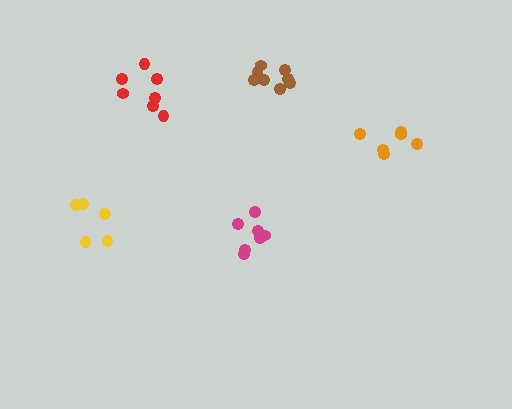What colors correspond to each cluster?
The clusters are colored: yellow, magenta, red, orange, brown.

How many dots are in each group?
Group 1: 5 dots, Group 2: 7 dots, Group 3: 7 dots, Group 4: 6 dots, Group 5: 8 dots (33 total).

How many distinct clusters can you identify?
There are 5 distinct clusters.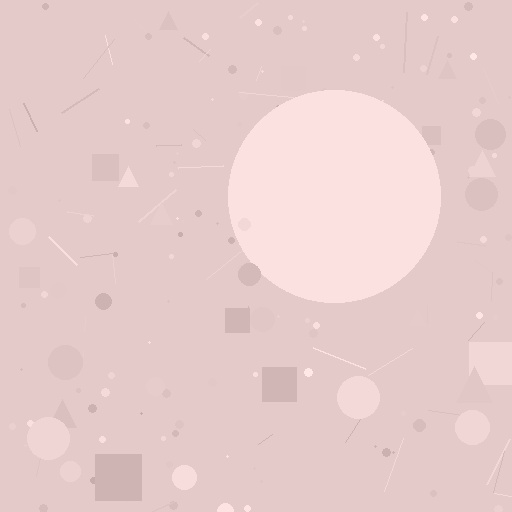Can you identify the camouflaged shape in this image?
The camouflaged shape is a circle.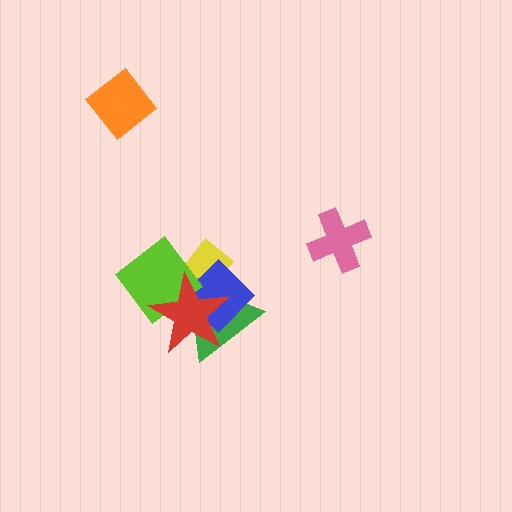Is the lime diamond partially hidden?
Yes, it is partially covered by another shape.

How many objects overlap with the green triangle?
4 objects overlap with the green triangle.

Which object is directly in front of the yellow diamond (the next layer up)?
The green triangle is directly in front of the yellow diamond.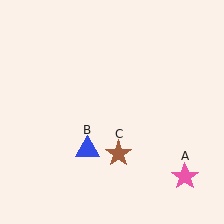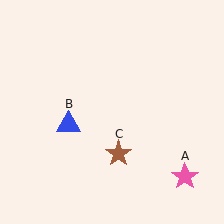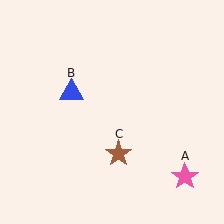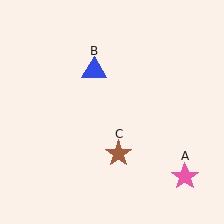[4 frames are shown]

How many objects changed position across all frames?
1 object changed position: blue triangle (object B).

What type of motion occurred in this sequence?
The blue triangle (object B) rotated clockwise around the center of the scene.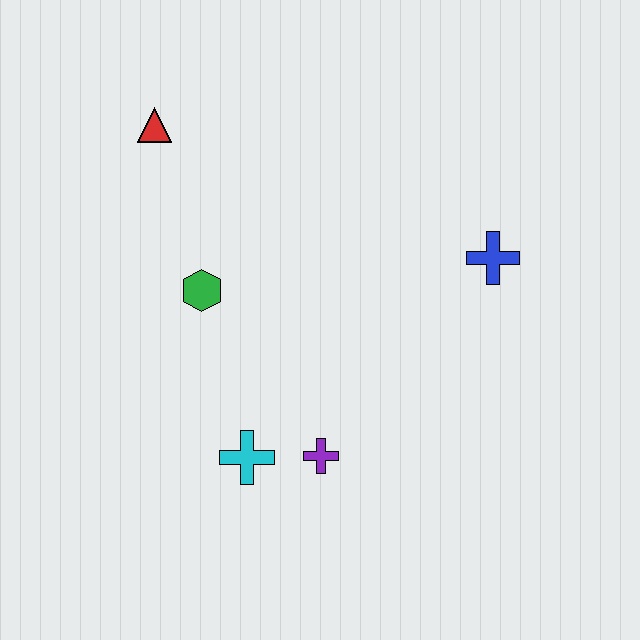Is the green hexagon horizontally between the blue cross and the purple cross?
No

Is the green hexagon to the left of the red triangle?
No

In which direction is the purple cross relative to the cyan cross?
The purple cross is to the right of the cyan cross.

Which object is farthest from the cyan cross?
The red triangle is farthest from the cyan cross.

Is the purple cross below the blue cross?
Yes